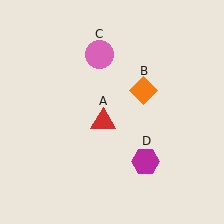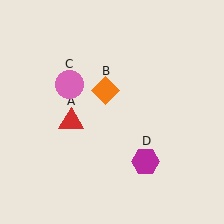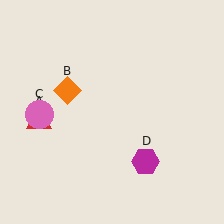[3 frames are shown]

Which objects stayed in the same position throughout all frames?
Magenta hexagon (object D) remained stationary.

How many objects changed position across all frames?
3 objects changed position: red triangle (object A), orange diamond (object B), pink circle (object C).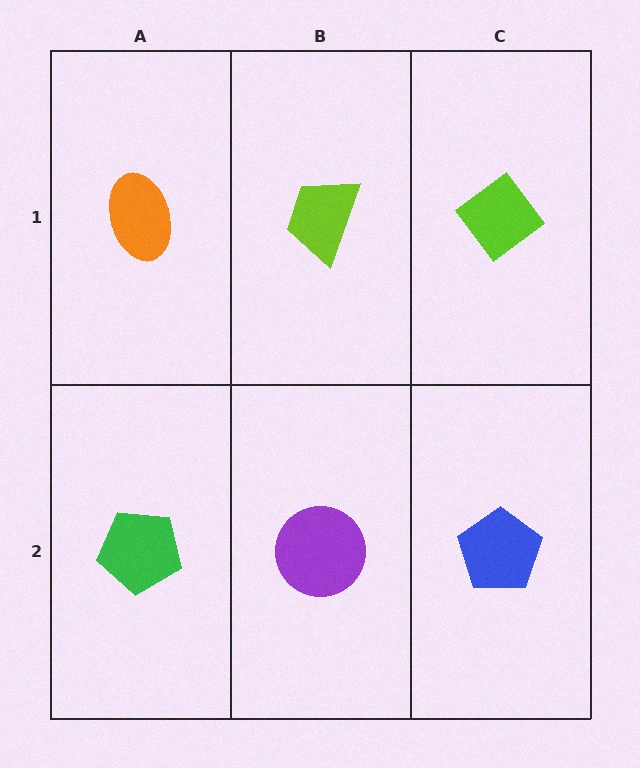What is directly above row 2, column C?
A lime diamond.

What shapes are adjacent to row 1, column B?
A purple circle (row 2, column B), an orange ellipse (row 1, column A), a lime diamond (row 1, column C).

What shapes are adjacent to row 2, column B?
A lime trapezoid (row 1, column B), a green pentagon (row 2, column A), a blue pentagon (row 2, column C).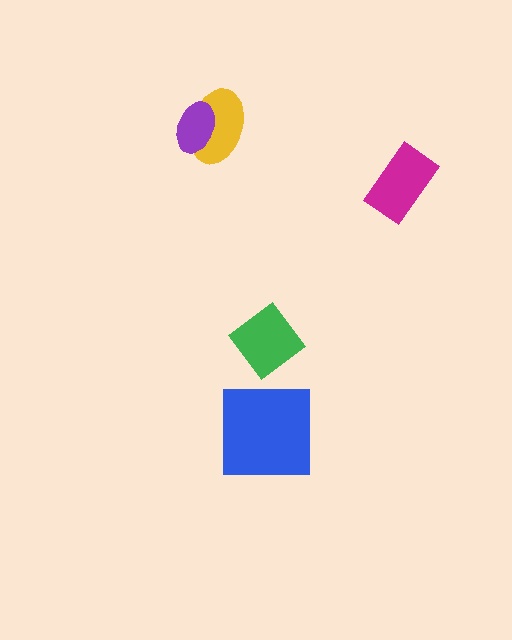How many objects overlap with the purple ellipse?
1 object overlaps with the purple ellipse.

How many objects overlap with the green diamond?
0 objects overlap with the green diamond.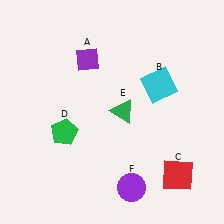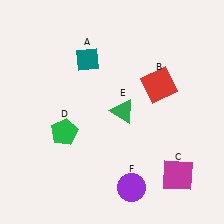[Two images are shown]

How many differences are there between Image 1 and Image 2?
There are 3 differences between the two images.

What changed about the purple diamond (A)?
In Image 1, A is purple. In Image 2, it changed to teal.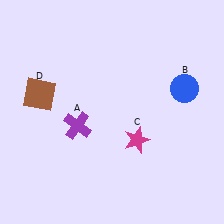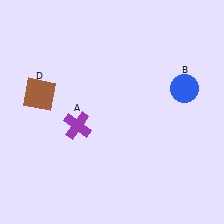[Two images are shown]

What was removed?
The magenta star (C) was removed in Image 2.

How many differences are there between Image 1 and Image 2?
There is 1 difference between the two images.